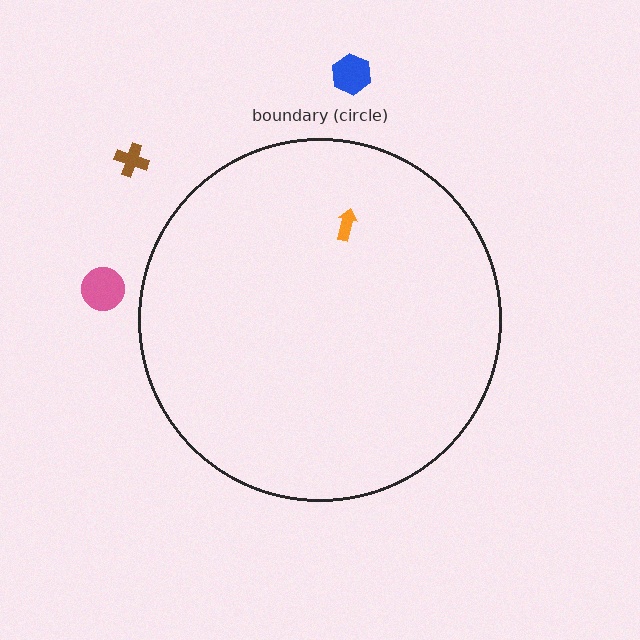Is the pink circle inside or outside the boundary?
Outside.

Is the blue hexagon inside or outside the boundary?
Outside.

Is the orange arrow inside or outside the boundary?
Inside.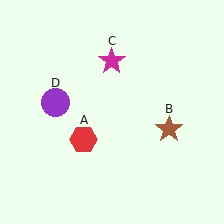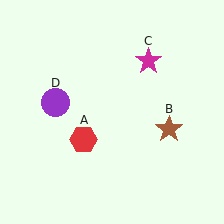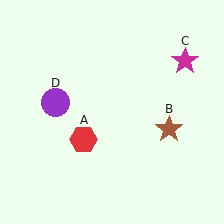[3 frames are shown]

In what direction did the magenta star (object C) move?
The magenta star (object C) moved right.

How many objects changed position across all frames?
1 object changed position: magenta star (object C).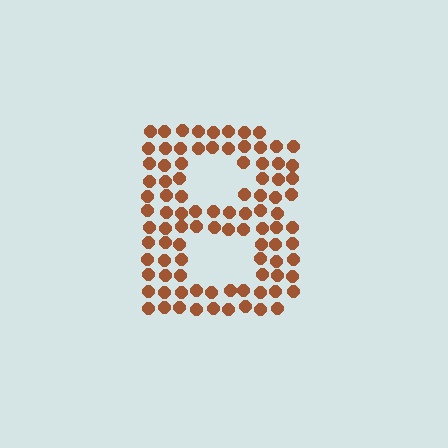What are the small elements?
The small elements are circles.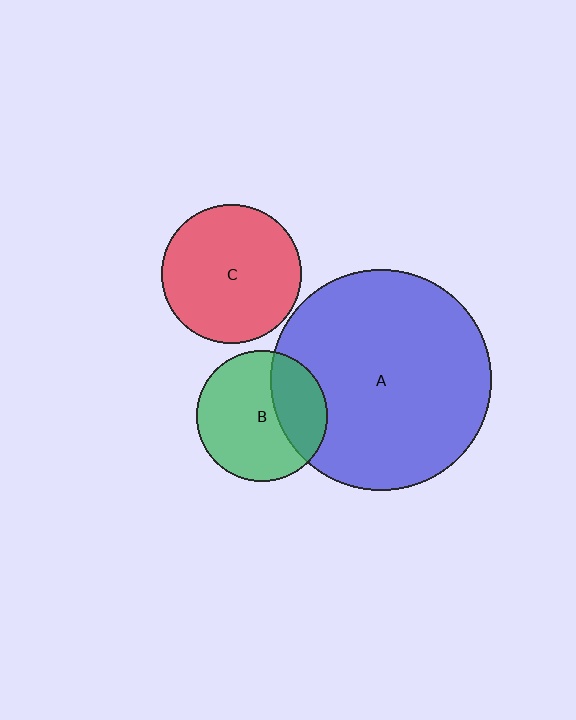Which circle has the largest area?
Circle A (blue).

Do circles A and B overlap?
Yes.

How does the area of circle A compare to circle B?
Approximately 2.8 times.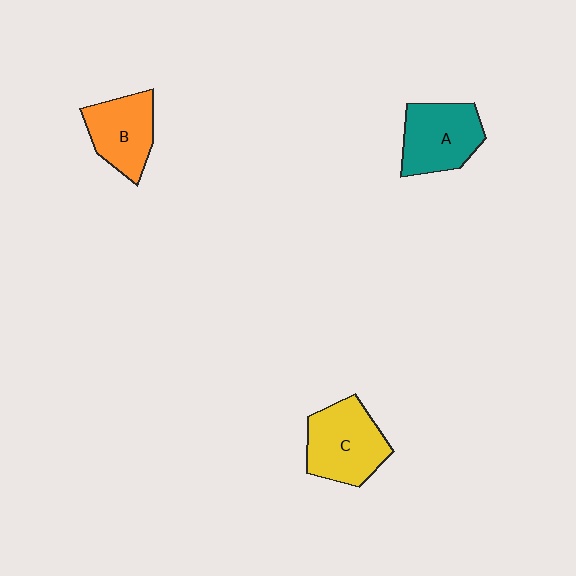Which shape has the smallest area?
Shape B (orange).